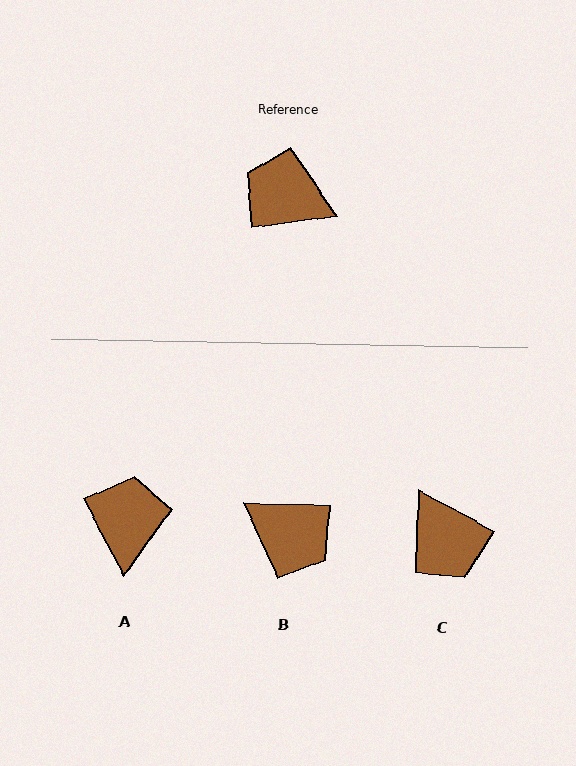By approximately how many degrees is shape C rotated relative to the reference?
Approximately 144 degrees counter-clockwise.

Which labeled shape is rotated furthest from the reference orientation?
B, about 171 degrees away.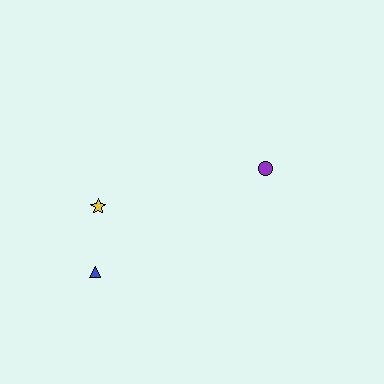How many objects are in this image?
There are 3 objects.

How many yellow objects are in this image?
There is 1 yellow object.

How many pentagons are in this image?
There are no pentagons.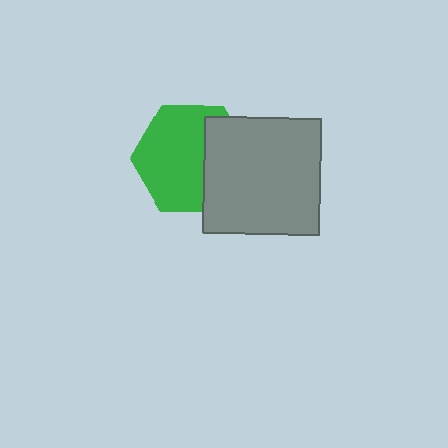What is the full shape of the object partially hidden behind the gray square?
The partially hidden object is a green hexagon.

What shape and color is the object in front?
The object in front is a gray square.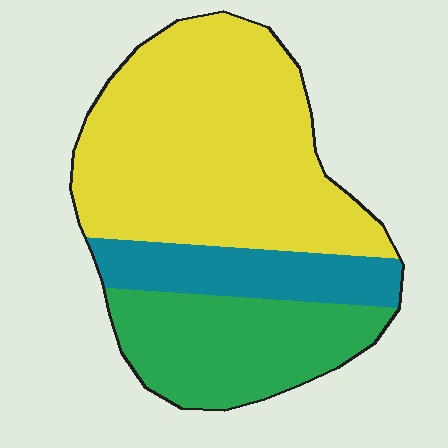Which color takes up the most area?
Yellow, at roughly 55%.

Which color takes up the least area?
Teal, at roughly 15%.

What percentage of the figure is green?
Green takes up about one quarter (1/4) of the figure.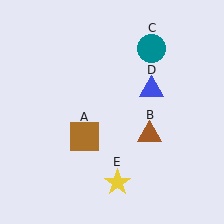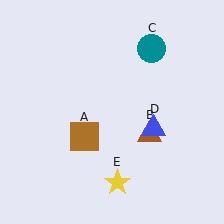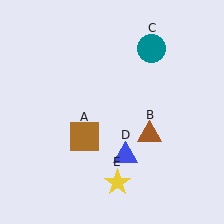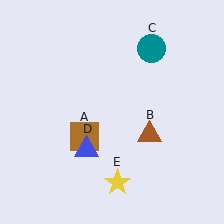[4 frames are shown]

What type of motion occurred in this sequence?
The blue triangle (object D) rotated clockwise around the center of the scene.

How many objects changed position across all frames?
1 object changed position: blue triangle (object D).